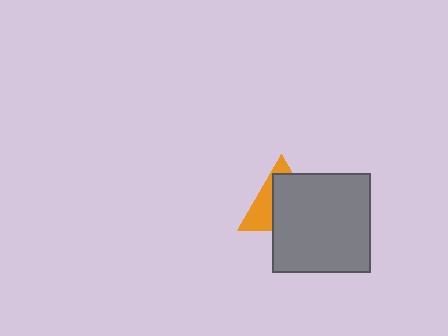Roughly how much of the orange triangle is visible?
A small part of it is visible (roughly 37%).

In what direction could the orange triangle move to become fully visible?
The orange triangle could move toward the upper-left. That would shift it out from behind the gray square entirely.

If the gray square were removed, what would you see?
You would see the complete orange triangle.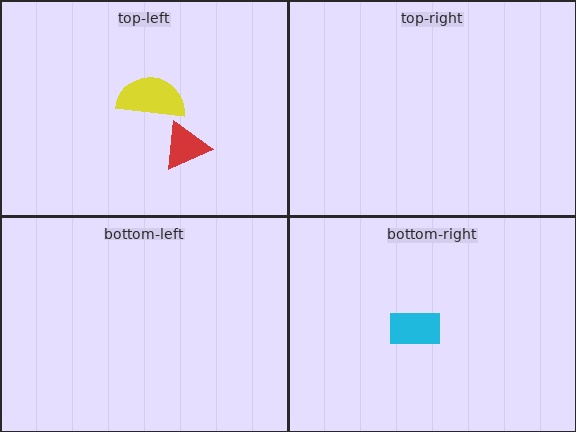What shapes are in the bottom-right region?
The cyan rectangle.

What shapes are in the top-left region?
The yellow semicircle, the red triangle.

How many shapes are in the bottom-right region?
1.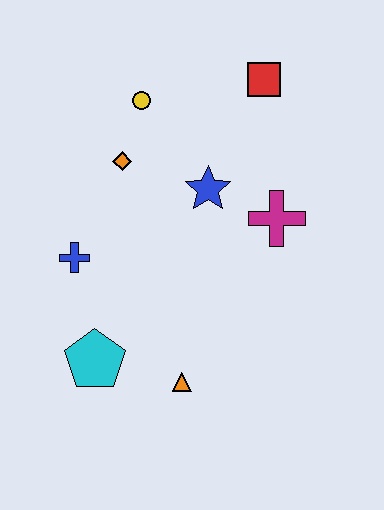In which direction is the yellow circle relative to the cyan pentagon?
The yellow circle is above the cyan pentagon.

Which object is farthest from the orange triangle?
The red square is farthest from the orange triangle.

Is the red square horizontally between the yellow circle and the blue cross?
No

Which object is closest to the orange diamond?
The yellow circle is closest to the orange diamond.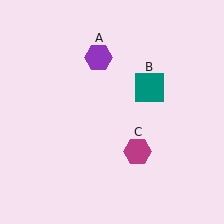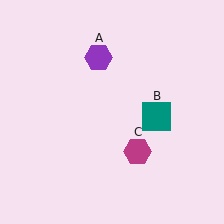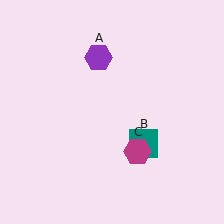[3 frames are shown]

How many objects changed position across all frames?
1 object changed position: teal square (object B).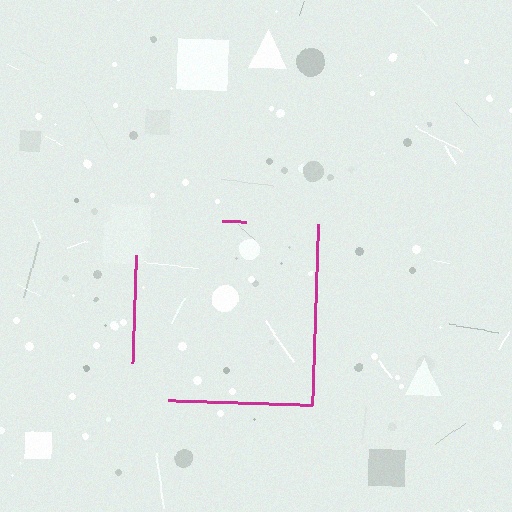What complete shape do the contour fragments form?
The contour fragments form a square.